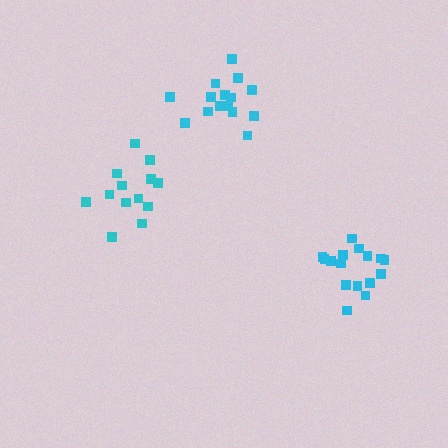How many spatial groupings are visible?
There are 3 spatial groupings.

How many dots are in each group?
Group 1: 15 dots, Group 2: 13 dots, Group 3: 16 dots (44 total).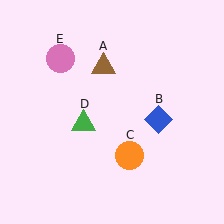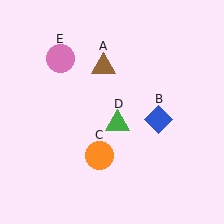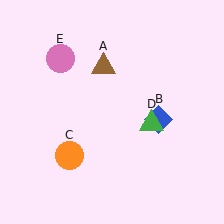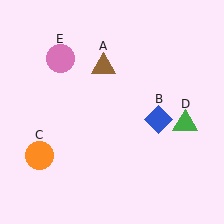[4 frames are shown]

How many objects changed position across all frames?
2 objects changed position: orange circle (object C), green triangle (object D).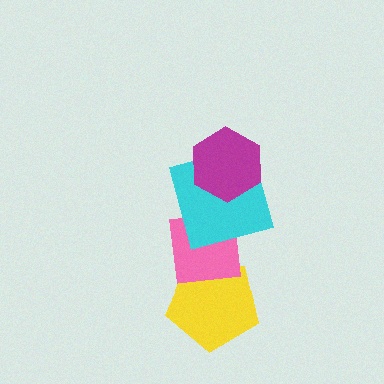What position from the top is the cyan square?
The cyan square is 2nd from the top.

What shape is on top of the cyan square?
The magenta hexagon is on top of the cyan square.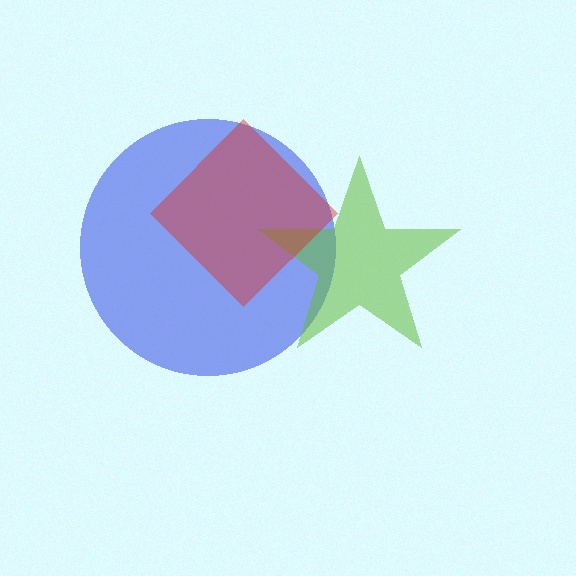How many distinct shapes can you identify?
There are 3 distinct shapes: a blue circle, a lime star, a red diamond.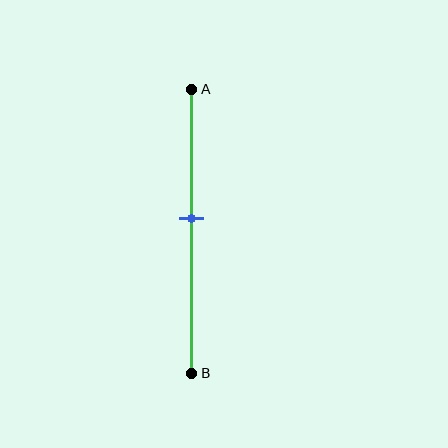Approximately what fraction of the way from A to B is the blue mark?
The blue mark is approximately 45% of the way from A to B.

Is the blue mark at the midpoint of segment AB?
No, the mark is at about 45% from A, not at the 50% midpoint.